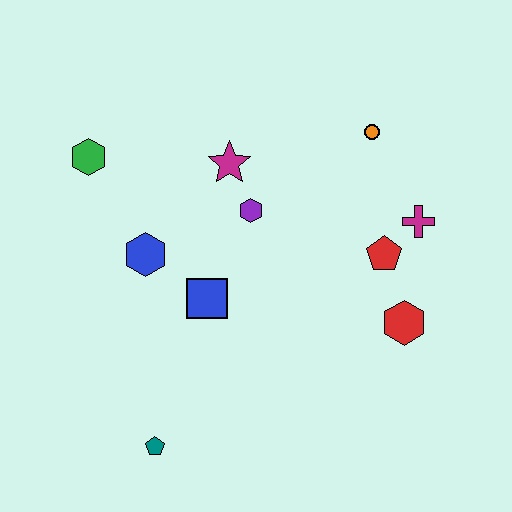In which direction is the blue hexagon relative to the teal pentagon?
The blue hexagon is above the teal pentagon.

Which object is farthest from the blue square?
The orange circle is farthest from the blue square.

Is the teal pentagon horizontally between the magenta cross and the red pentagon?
No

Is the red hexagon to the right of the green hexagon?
Yes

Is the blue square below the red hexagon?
No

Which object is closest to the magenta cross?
The red pentagon is closest to the magenta cross.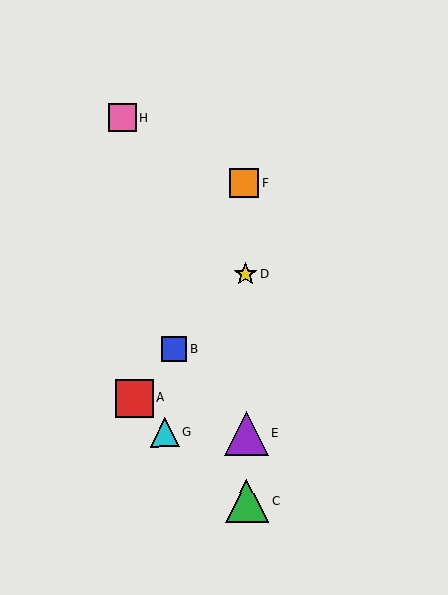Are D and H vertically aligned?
No, D is at x≈245 and H is at x≈122.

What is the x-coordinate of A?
Object A is at x≈134.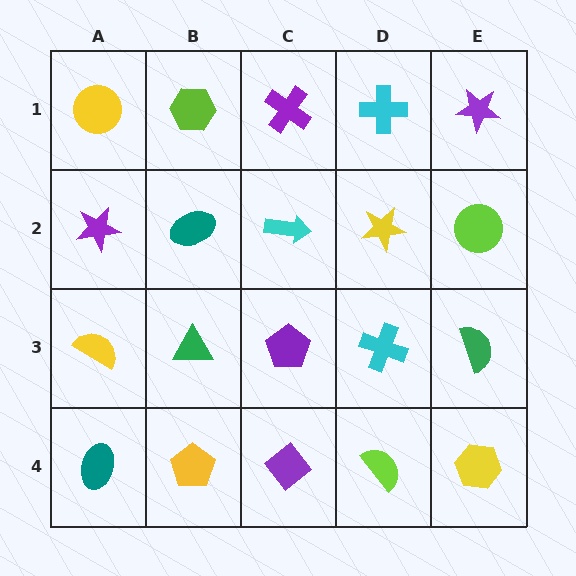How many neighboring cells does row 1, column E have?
2.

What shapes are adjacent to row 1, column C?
A cyan arrow (row 2, column C), a lime hexagon (row 1, column B), a cyan cross (row 1, column D).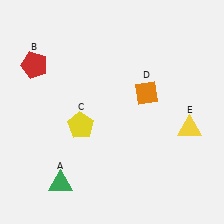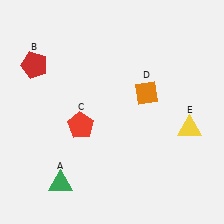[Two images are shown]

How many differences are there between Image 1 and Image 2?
There is 1 difference between the two images.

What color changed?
The pentagon (C) changed from yellow in Image 1 to red in Image 2.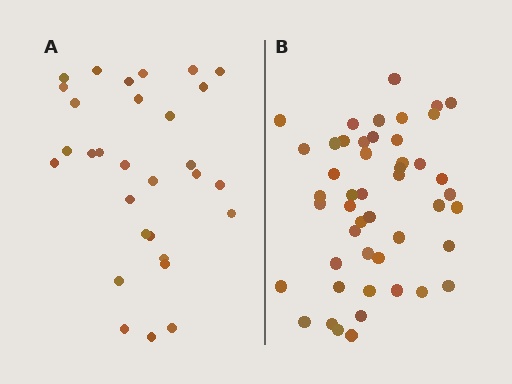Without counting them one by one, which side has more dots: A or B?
Region B (the right region) has more dots.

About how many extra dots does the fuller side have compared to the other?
Region B has approximately 20 more dots than region A.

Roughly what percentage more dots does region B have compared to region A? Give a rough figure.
About 60% more.